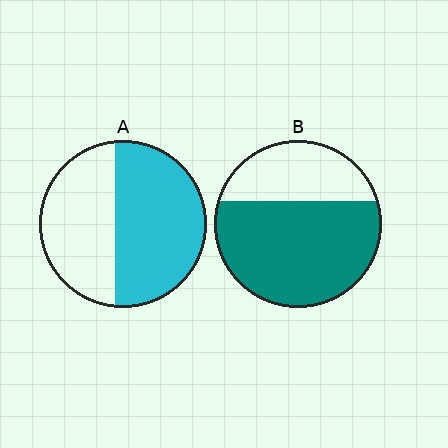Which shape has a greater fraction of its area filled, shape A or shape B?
Shape B.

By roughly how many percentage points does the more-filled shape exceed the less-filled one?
By roughly 10 percentage points (B over A).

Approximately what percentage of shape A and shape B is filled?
A is approximately 55% and B is approximately 65%.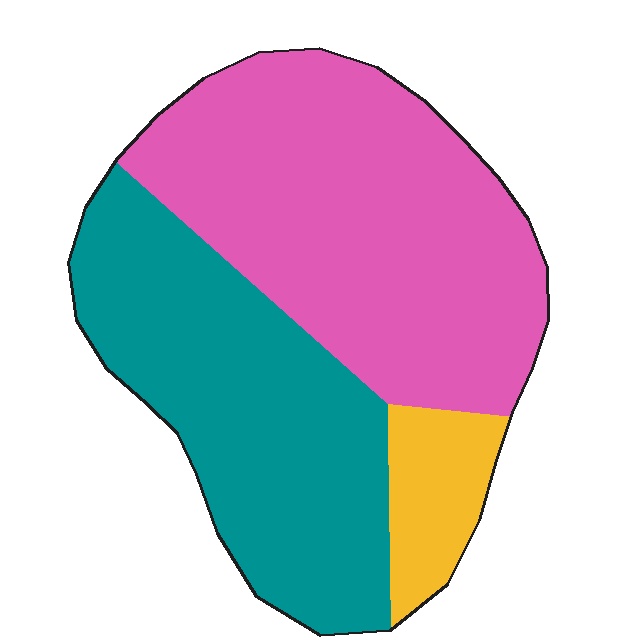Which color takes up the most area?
Pink, at roughly 50%.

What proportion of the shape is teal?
Teal takes up about two fifths (2/5) of the shape.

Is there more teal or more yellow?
Teal.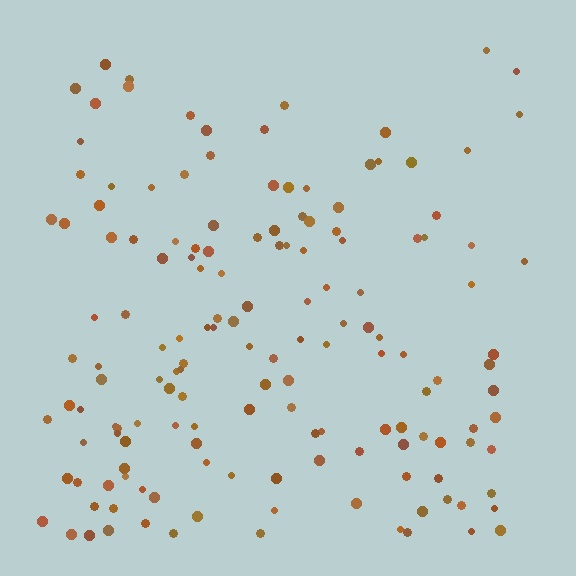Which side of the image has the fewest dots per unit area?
The top.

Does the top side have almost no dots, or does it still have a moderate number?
Still a moderate number, just noticeably fewer than the bottom.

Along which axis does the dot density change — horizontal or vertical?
Vertical.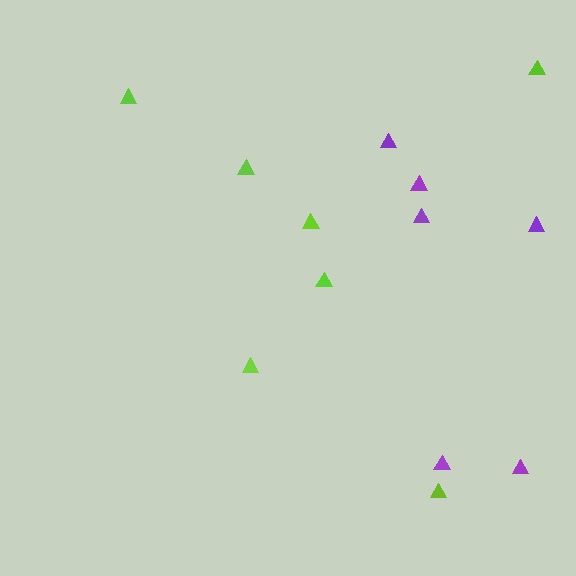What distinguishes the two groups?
There are 2 groups: one group of purple triangles (6) and one group of lime triangles (7).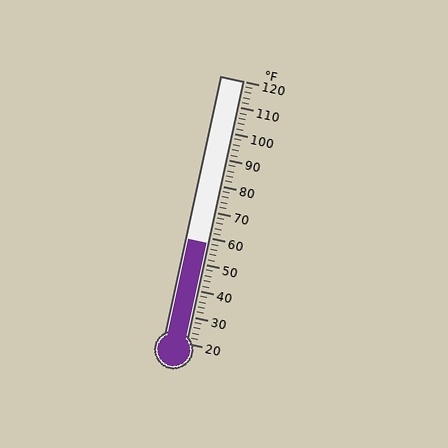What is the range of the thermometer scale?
The thermometer scale ranges from 20°F to 120°F.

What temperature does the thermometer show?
The thermometer shows approximately 58°F.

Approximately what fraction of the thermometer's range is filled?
The thermometer is filled to approximately 40% of its range.